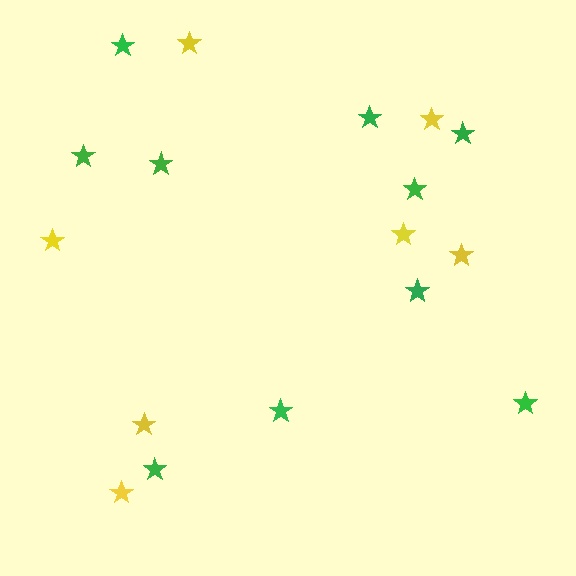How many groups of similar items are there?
There are 2 groups: one group of green stars (10) and one group of yellow stars (7).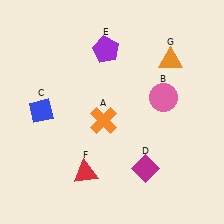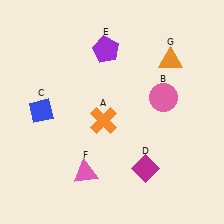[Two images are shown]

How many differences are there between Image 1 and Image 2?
There is 1 difference between the two images.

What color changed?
The triangle (F) changed from red in Image 1 to pink in Image 2.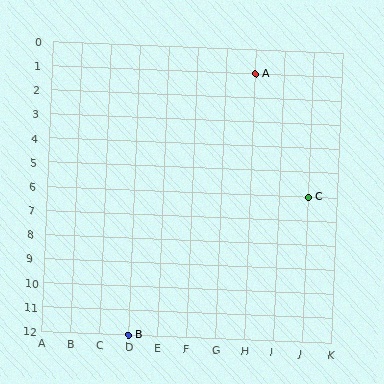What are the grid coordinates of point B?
Point B is at grid coordinates (D, 12).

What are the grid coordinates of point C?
Point C is at grid coordinates (J, 6).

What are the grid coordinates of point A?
Point A is at grid coordinates (H, 1).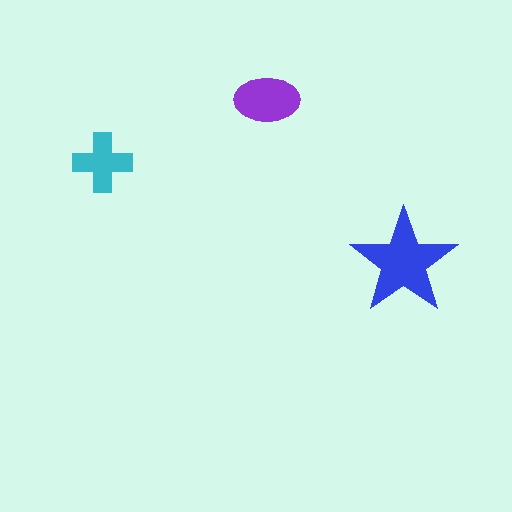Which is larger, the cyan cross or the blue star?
The blue star.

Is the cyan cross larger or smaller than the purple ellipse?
Smaller.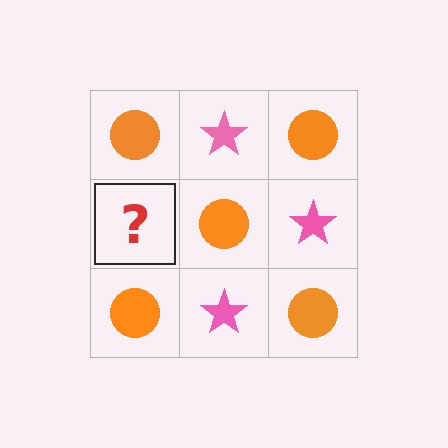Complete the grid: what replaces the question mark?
The question mark should be replaced with a pink star.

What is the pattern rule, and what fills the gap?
The rule is that it alternates orange circle and pink star in a checkerboard pattern. The gap should be filled with a pink star.